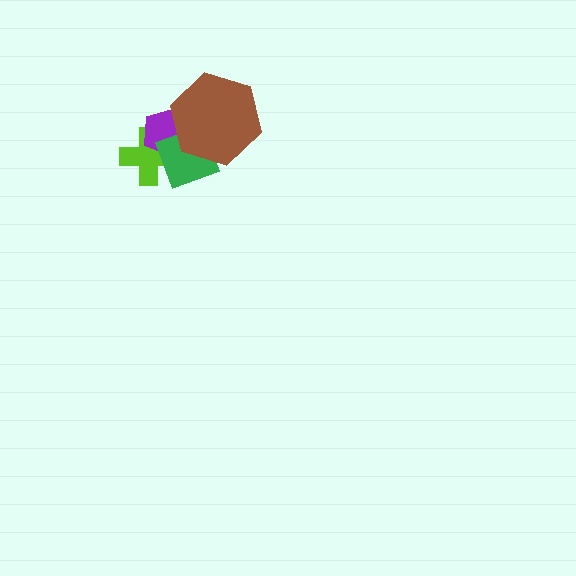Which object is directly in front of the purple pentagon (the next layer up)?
The green diamond is directly in front of the purple pentagon.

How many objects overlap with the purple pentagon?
3 objects overlap with the purple pentagon.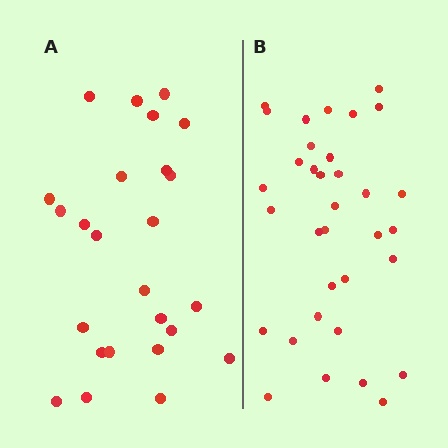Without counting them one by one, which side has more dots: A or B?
Region B (the right region) has more dots.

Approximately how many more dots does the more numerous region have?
Region B has roughly 8 or so more dots than region A.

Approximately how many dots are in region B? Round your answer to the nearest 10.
About 30 dots. (The exact count is 34, which rounds to 30.)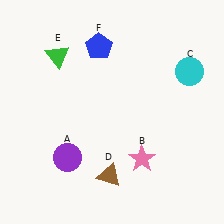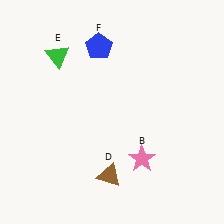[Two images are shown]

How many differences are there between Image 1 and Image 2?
There are 2 differences between the two images.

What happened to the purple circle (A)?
The purple circle (A) was removed in Image 2. It was in the bottom-left area of Image 1.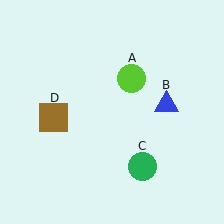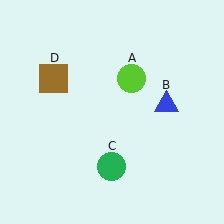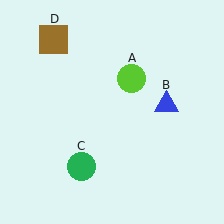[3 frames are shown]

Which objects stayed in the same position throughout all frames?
Lime circle (object A) and blue triangle (object B) remained stationary.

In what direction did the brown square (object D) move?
The brown square (object D) moved up.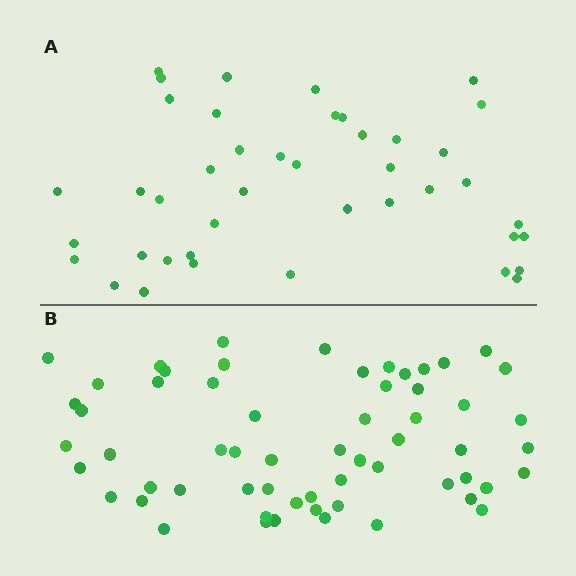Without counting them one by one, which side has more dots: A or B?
Region B (the bottom region) has more dots.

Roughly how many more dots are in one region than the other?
Region B has approximately 20 more dots than region A.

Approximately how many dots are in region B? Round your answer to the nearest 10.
About 60 dots.